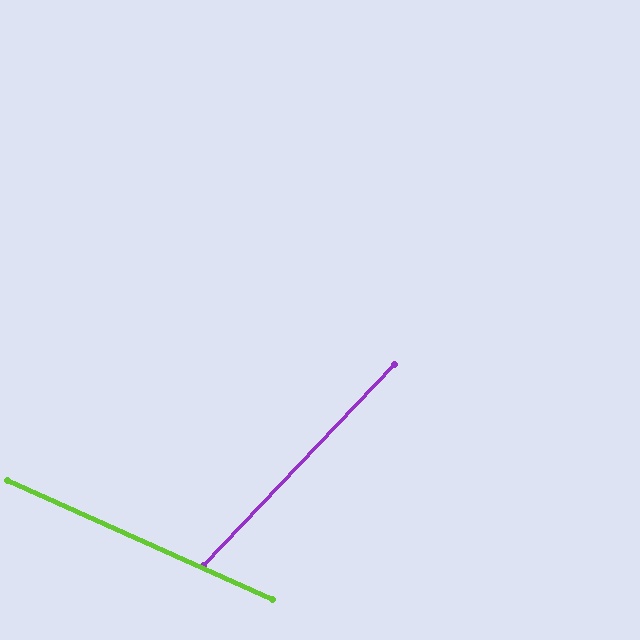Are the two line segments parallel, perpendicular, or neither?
Neither parallel nor perpendicular — they differ by about 71°.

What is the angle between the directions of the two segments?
Approximately 71 degrees.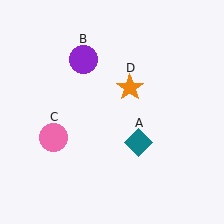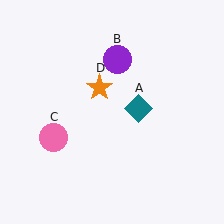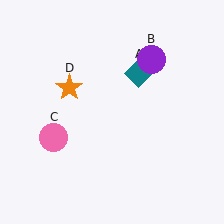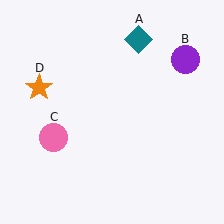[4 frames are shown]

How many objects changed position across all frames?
3 objects changed position: teal diamond (object A), purple circle (object B), orange star (object D).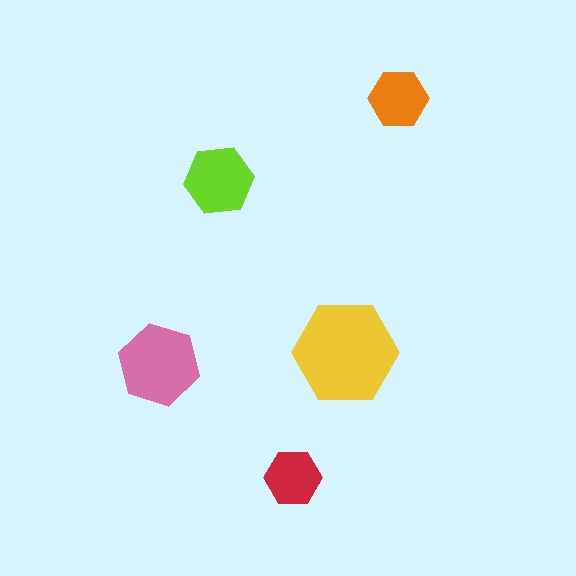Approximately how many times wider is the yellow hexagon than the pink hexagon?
About 1.5 times wider.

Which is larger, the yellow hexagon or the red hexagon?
The yellow one.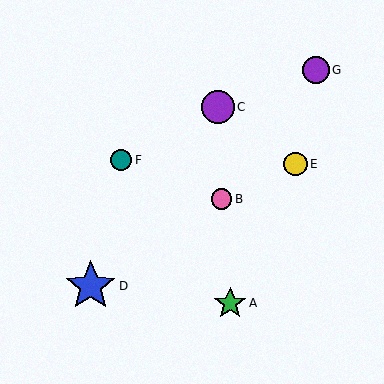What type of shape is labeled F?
Shape F is a teal circle.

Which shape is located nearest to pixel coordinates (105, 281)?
The blue star (labeled D) at (91, 286) is nearest to that location.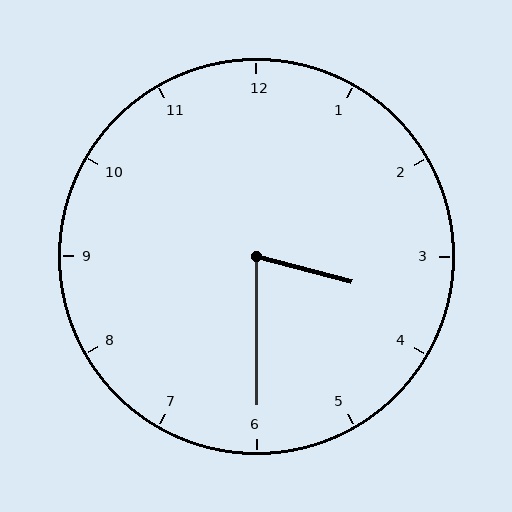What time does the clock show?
3:30.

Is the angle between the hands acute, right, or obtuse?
It is acute.